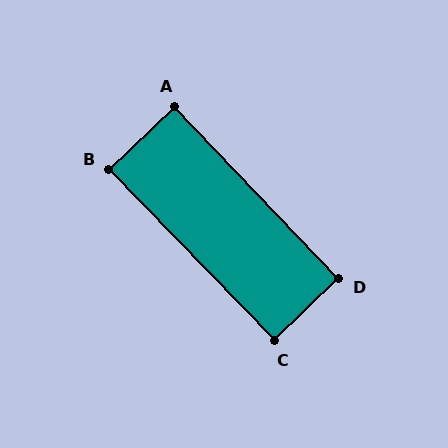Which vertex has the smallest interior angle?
B, at approximately 90 degrees.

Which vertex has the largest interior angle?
D, at approximately 90 degrees.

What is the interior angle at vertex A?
Approximately 90 degrees (approximately right).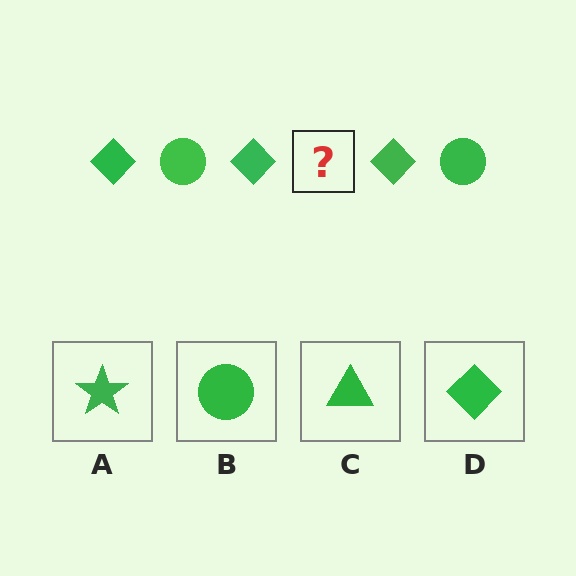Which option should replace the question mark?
Option B.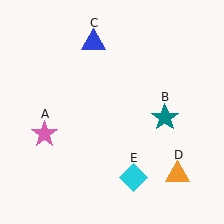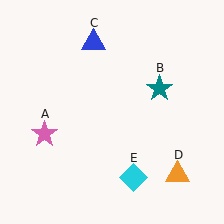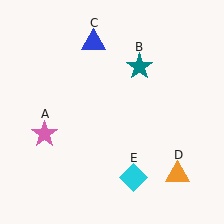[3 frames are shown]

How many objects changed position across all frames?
1 object changed position: teal star (object B).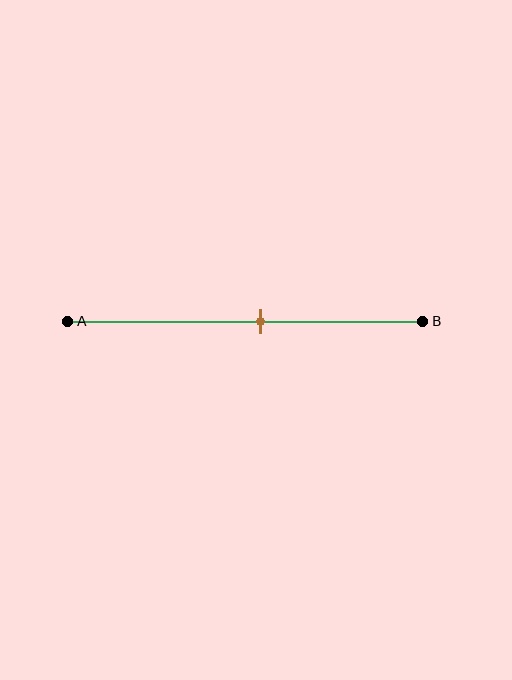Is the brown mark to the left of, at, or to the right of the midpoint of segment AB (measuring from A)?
The brown mark is to the right of the midpoint of segment AB.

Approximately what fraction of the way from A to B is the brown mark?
The brown mark is approximately 55% of the way from A to B.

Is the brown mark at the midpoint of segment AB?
No, the mark is at about 55% from A, not at the 50% midpoint.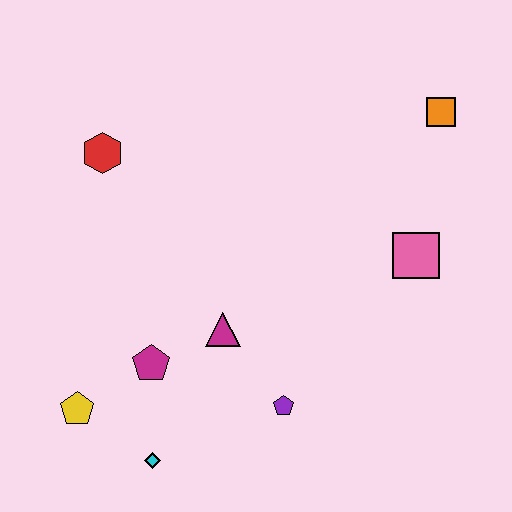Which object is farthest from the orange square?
The yellow pentagon is farthest from the orange square.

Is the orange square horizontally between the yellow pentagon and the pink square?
No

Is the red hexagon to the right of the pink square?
No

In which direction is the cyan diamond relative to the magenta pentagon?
The cyan diamond is below the magenta pentagon.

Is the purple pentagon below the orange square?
Yes